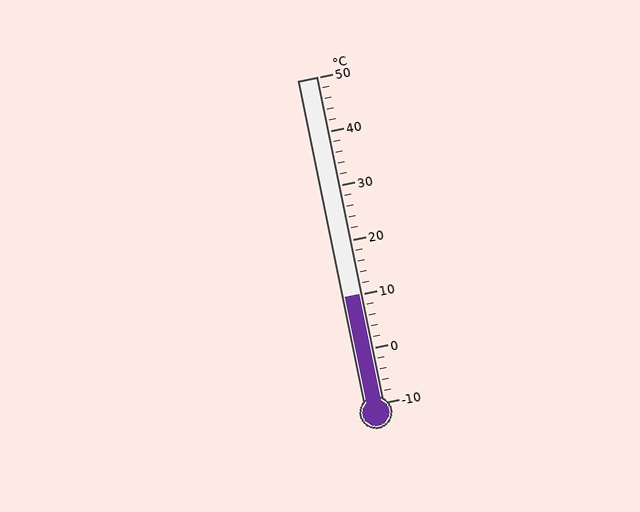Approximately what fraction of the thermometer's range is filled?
The thermometer is filled to approximately 35% of its range.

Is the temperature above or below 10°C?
The temperature is at 10°C.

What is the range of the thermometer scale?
The thermometer scale ranges from -10°C to 50°C.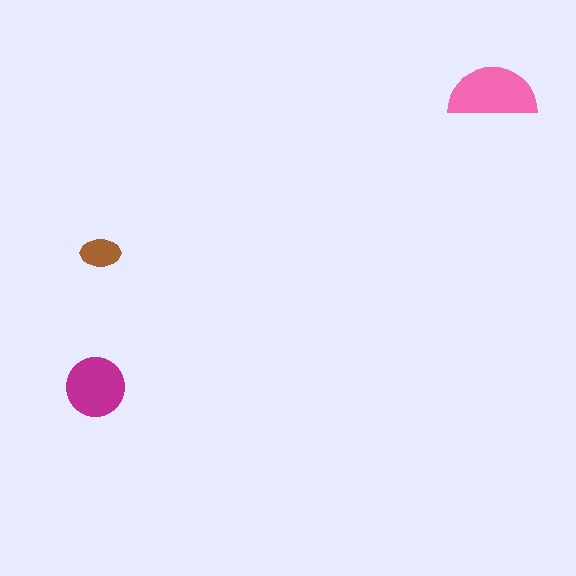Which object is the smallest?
The brown ellipse.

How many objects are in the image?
There are 3 objects in the image.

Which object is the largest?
The pink semicircle.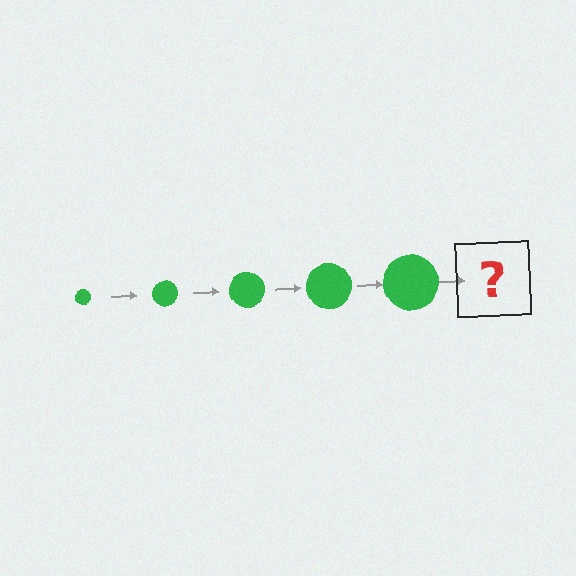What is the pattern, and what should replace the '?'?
The pattern is that the circle gets progressively larger each step. The '?' should be a green circle, larger than the previous one.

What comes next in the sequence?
The next element should be a green circle, larger than the previous one.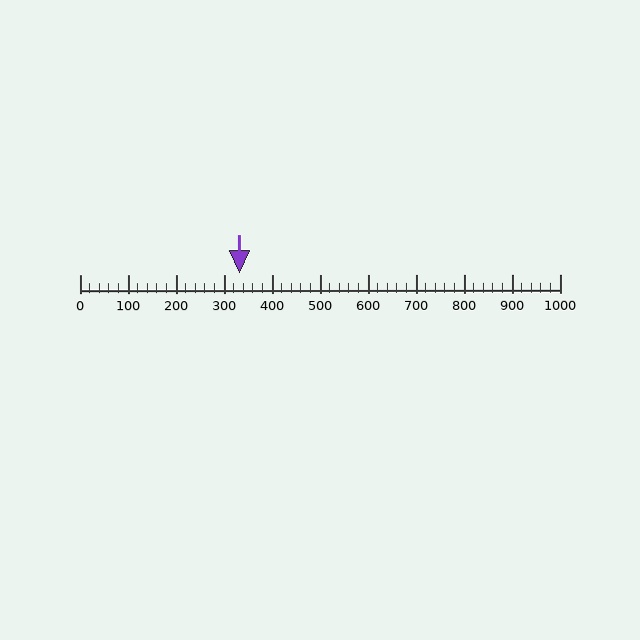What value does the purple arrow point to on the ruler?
The purple arrow points to approximately 333.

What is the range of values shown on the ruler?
The ruler shows values from 0 to 1000.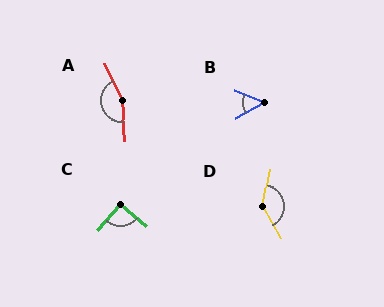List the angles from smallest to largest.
B (52°), C (91°), D (138°), A (159°).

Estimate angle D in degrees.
Approximately 138 degrees.